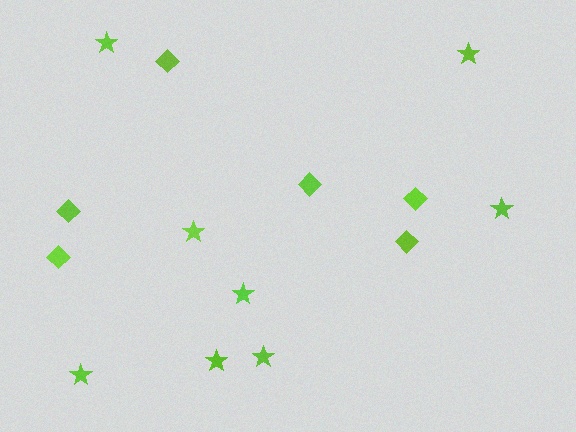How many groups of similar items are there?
There are 2 groups: one group of diamonds (6) and one group of stars (8).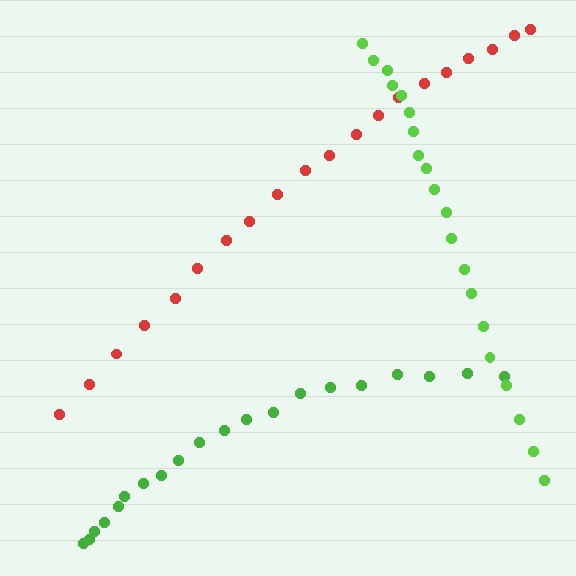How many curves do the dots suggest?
There are 3 distinct paths.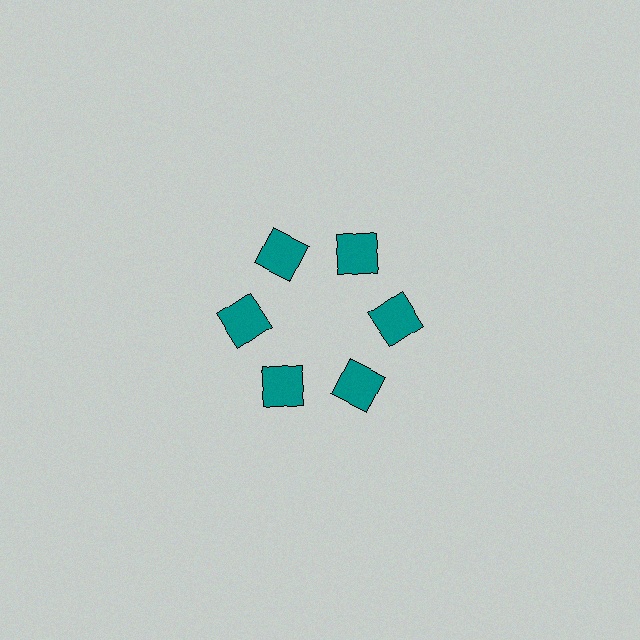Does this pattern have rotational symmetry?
Yes, this pattern has 6-fold rotational symmetry. It looks the same after rotating 60 degrees around the center.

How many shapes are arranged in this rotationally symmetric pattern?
There are 6 shapes, arranged in 6 groups of 1.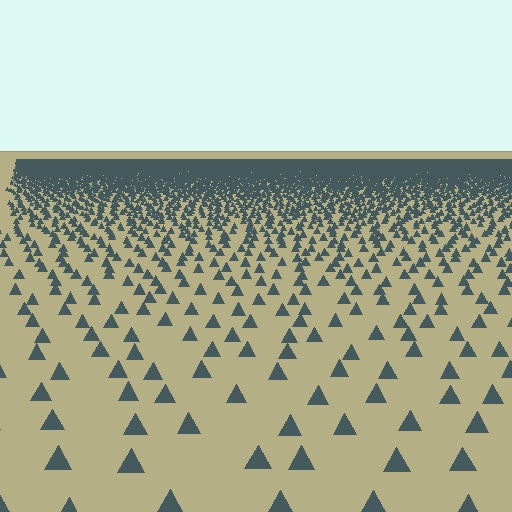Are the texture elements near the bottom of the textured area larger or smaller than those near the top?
Larger. Near the bottom, elements are closer to the viewer and appear at a bigger on-screen size.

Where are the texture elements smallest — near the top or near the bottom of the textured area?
Near the top.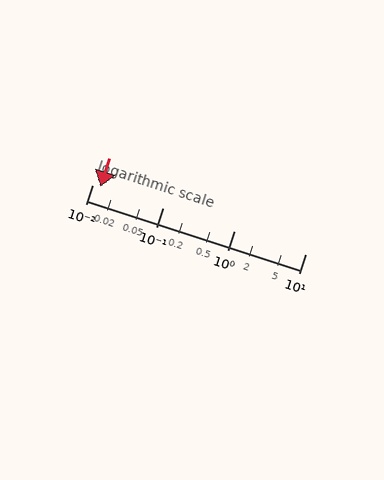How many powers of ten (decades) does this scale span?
The scale spans 3 decades, from 0.01 to 10.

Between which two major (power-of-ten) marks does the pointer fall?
The pointer is between 0.01 and 0.1.